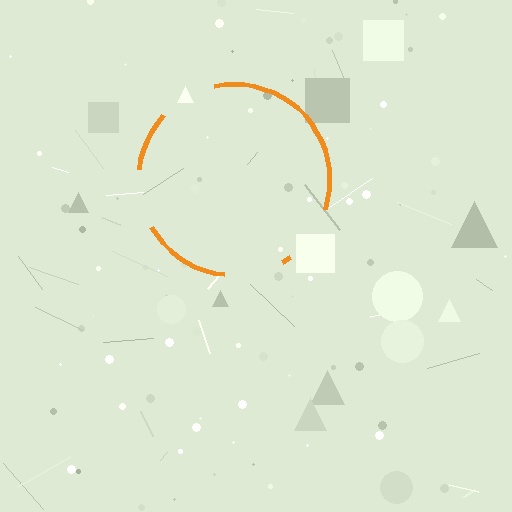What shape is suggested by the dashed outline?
The dashed outline suggests a circle.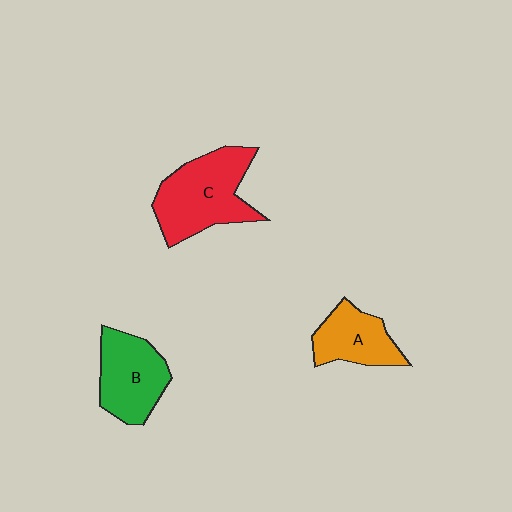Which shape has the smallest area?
Shape A (orange).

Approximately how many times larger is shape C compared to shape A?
Approximately 1.6 times.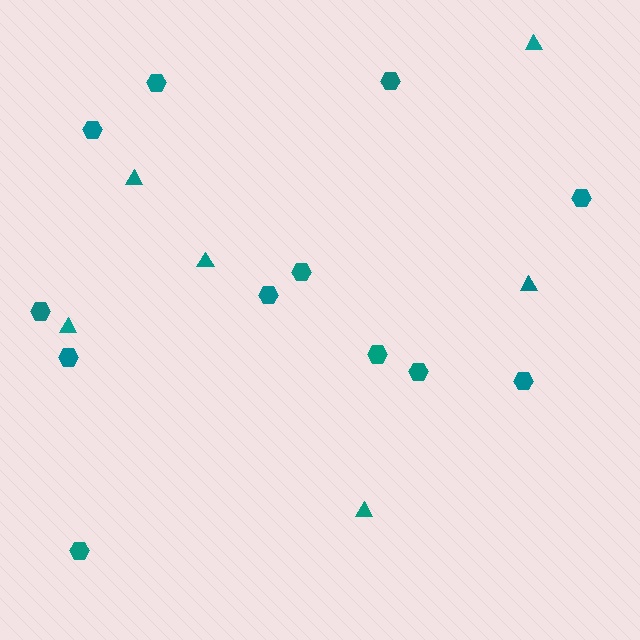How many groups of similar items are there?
There are 2 groups: one group of triangles (6) and one group of hexagons (12).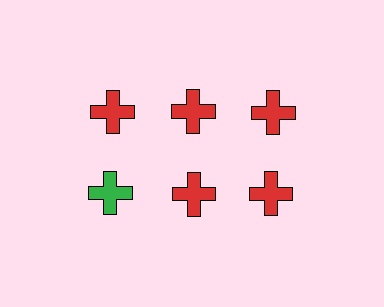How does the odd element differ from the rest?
It has a different color: green instead of red.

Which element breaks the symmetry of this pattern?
The green cross in the second row, leftmost column breaks the symmetry. All other shapes are red crosses.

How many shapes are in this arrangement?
There are 6 shapes arranged in a grid pattern.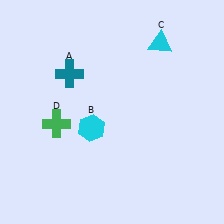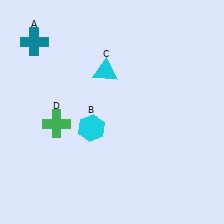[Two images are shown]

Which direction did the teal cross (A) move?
The teal cross (A) moved left.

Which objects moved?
The objects that moved are: the teal cross (A), the cyan triangle (C).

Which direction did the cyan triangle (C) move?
The cyan triangle (C) moved left.